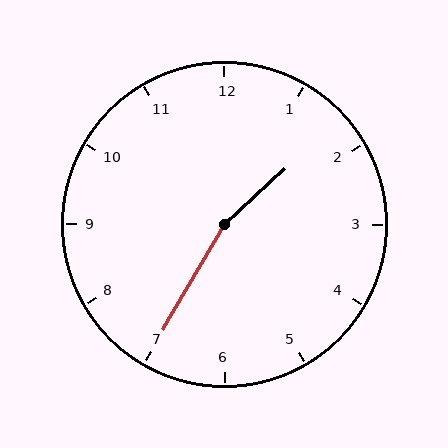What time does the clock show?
1:35.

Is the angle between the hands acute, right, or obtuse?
It is obtuse.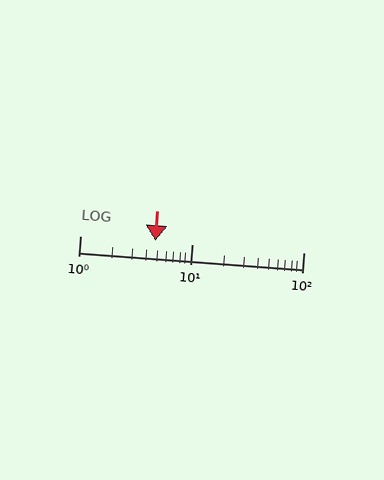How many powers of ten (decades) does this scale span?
The scale spans 2 decades, from 1 to 100.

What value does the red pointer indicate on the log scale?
The pointer indicates approximately 4.7.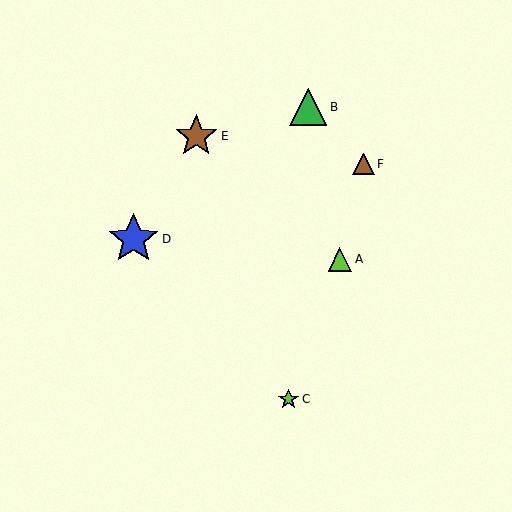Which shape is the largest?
The blue star (labeled D) is the largest.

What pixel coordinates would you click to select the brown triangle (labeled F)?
Click at (364, 164) to select the brown triangle F.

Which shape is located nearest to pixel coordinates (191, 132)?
The brown star (labeled E) at (196, 136) is nearest to that location.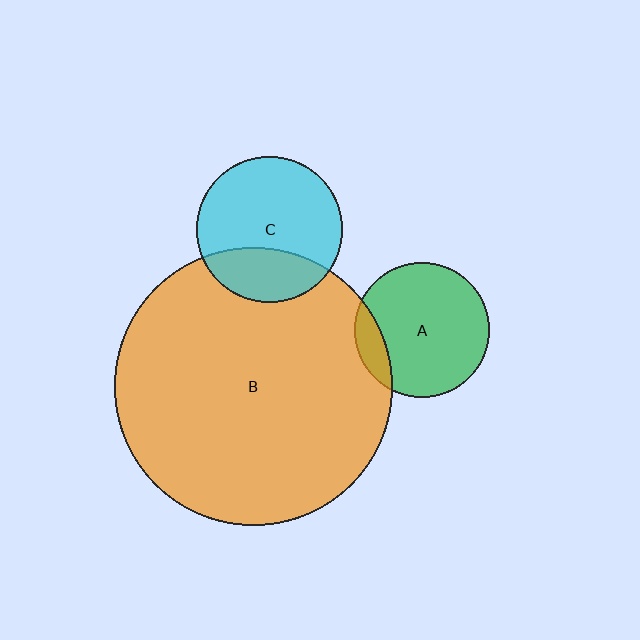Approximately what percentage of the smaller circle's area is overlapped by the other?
Approximately 15%.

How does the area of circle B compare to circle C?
Approximately 3.6 times.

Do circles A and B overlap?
Yes.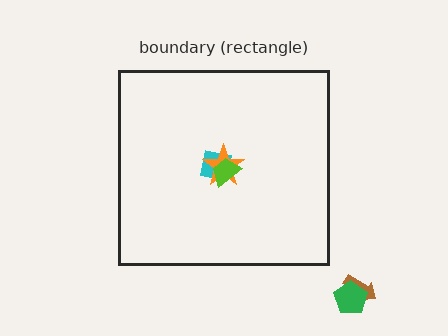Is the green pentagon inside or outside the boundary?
Outside.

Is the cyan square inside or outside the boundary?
Inside.